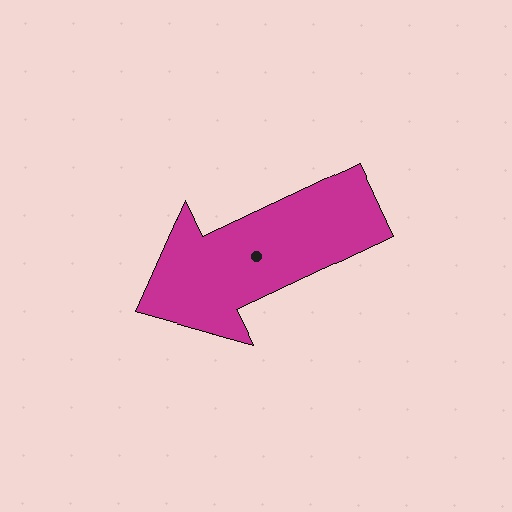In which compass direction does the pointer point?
Southwest.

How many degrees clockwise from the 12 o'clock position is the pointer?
Approximately 245 degrees.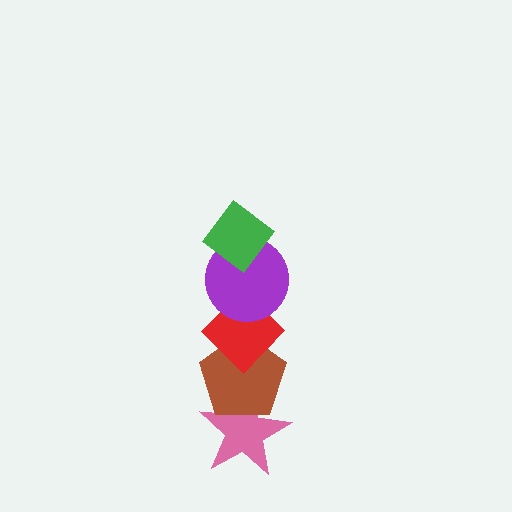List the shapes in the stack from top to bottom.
From top to bottom: the green diamond, the purple circle, the red diamond, the brown pentagon, the pink star.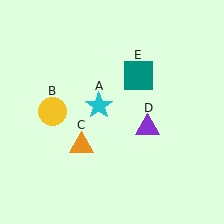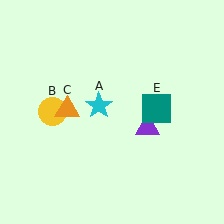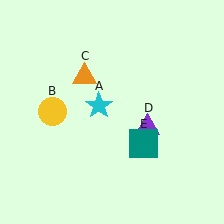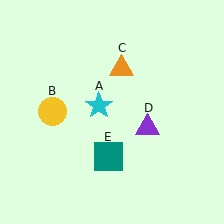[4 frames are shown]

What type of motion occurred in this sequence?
The orange triangle (object C), teal square (object E) rotated clockwise around the center of the scene.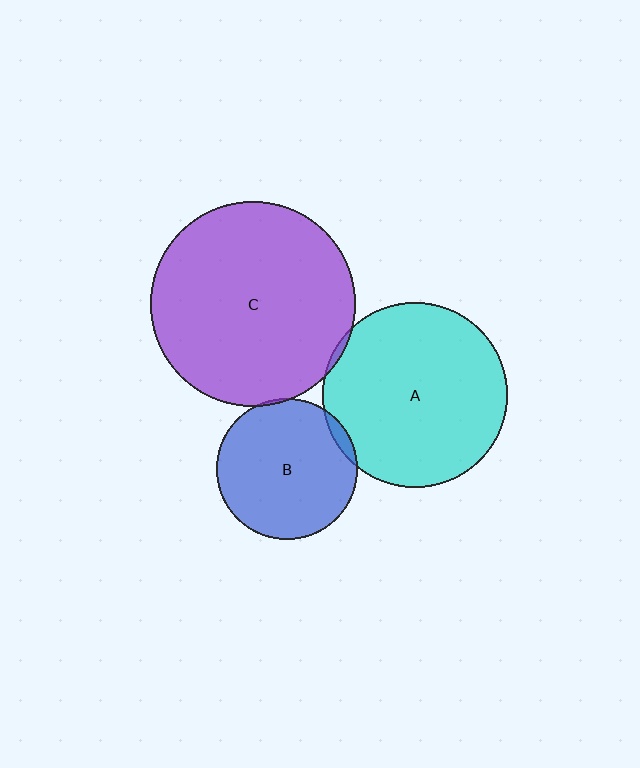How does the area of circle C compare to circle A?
Approximately 1.2 times.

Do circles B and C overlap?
Yes.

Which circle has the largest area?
Circle C (purple).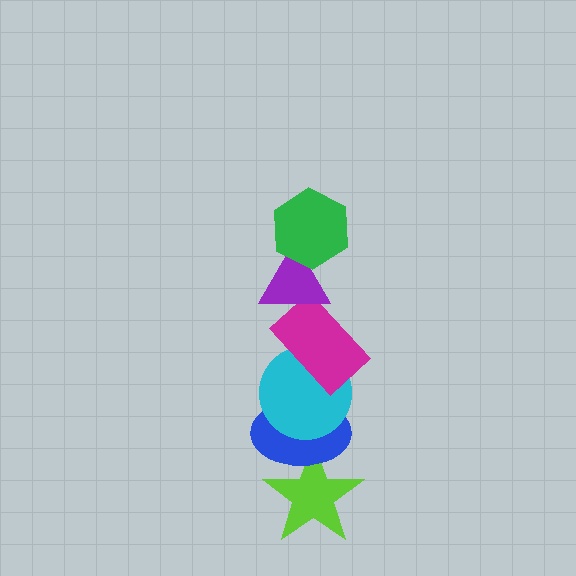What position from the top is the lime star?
The lime star is 6th from the top.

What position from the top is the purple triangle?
The purple triangle is 2nd from the top.